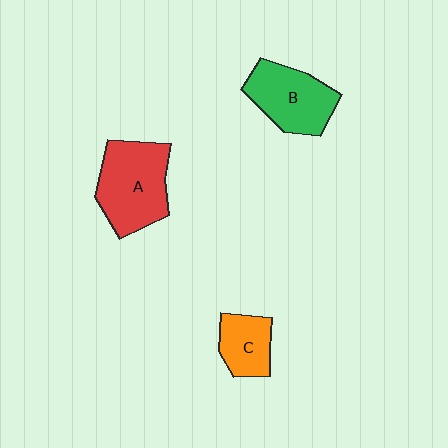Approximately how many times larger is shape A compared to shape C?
Approximately 1.9 times.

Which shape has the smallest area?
Shape C (orange).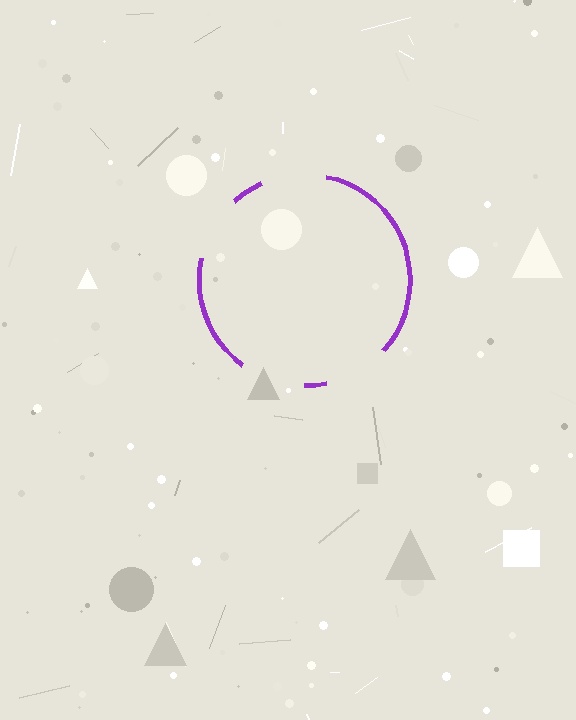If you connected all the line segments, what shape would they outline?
They would outline a circle.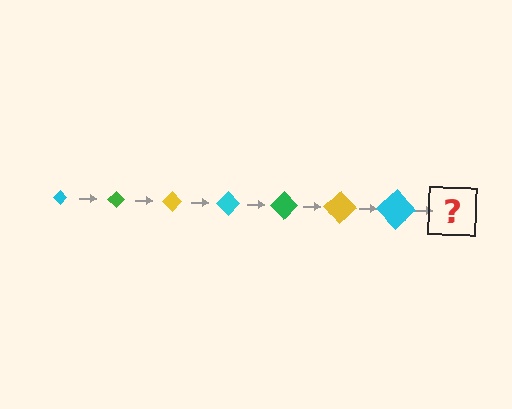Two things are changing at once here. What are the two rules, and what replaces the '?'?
The two rules are that the diamond grows larger each step and the color cycles through cyan, green, and yellow. The '?' should be a green diamond, larger than the previous one.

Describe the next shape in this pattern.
It should be a green diamond, larger than the previous one.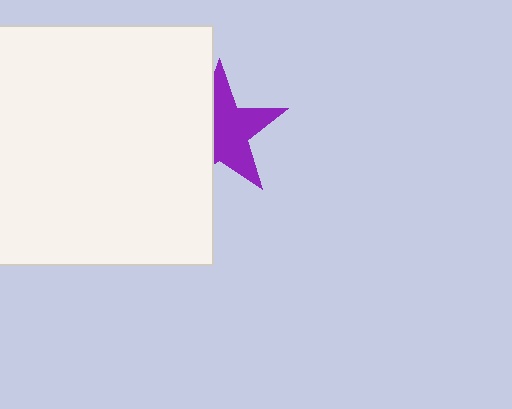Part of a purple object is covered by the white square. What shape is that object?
It is a star.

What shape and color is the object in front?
The object in front is a white square.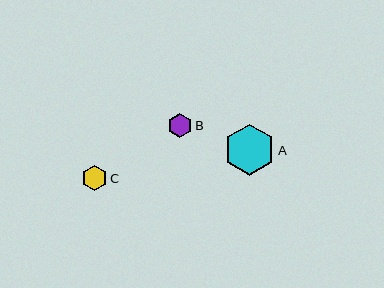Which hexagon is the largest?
Hexagon A is the largest with a size of approximately 51 pixels.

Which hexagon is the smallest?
Hexagon B is the smallest with a size of approximately 24 pixels.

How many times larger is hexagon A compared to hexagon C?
Hexagon A is approximately 2.0 times the size of hexagon C.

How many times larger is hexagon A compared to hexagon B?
Hexagon A is approximately 2.1 times the size of hexagon B.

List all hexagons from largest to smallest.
From largest to smallest: A, C, B.